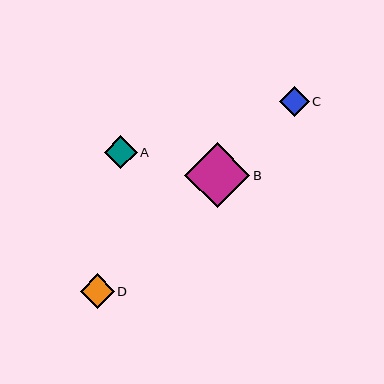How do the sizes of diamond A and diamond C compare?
Diamond A and diamond C are approximately the same size.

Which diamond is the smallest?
Diamond C is the smallest with a size of approximately 30 pixels.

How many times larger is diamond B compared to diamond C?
Diamond B is approximately 2.2 times the size of diamond C.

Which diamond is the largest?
Diamond B is the largest with a size of approximately 65 pixels.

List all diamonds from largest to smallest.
From largest to smallest: B, D, A, C.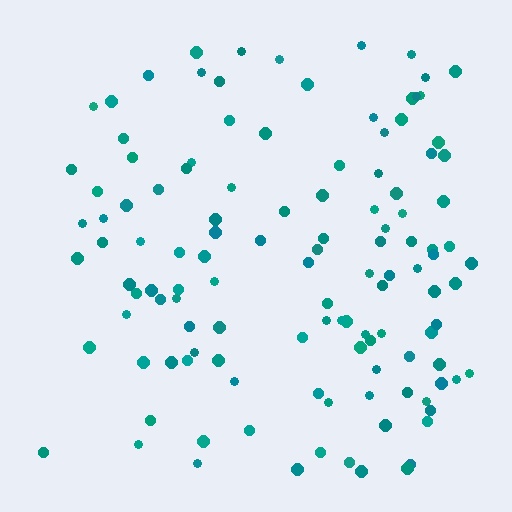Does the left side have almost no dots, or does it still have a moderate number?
Still a moderate number, just noticeably fewer than the right.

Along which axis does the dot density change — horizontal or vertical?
Horizontal.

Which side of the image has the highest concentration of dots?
The right.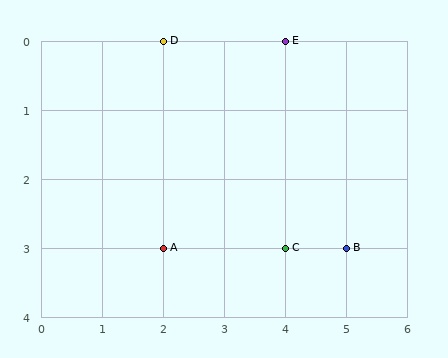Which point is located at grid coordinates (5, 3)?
Point B is at (5, 3).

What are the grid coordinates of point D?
Point D is at grid coordinates (2, 0).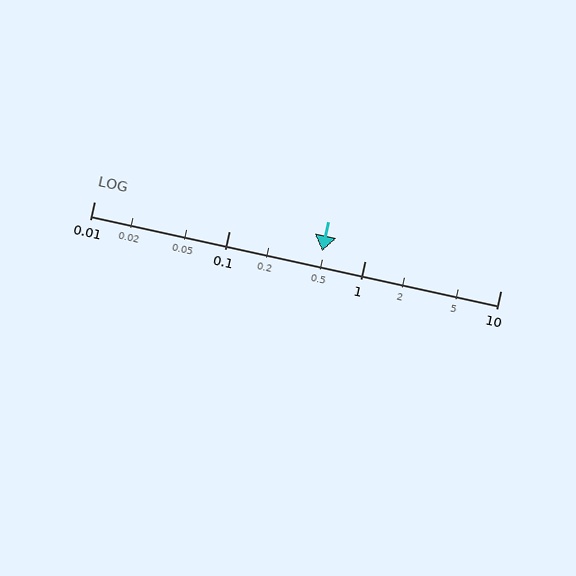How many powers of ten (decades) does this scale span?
The scale spans 3 decades, from 0.01 to 10.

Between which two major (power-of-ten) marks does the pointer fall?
The pointer is between 0.1 and 1.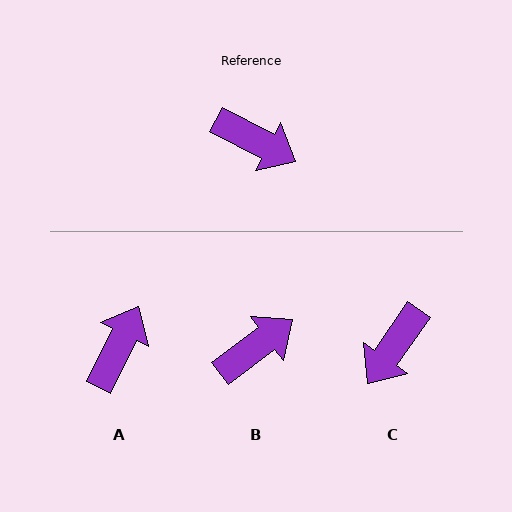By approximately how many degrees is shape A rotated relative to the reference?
Approximately 91 degrees counter-clockwise.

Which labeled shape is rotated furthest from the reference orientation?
C, about 97 degrees away.